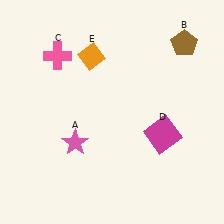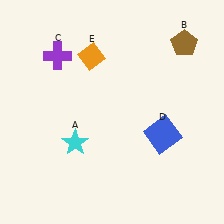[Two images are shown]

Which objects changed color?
A changed from pink to cyan. C changed from pink to purple. D changed from magenta to blue.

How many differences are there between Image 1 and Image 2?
There are 3 differences between the two images.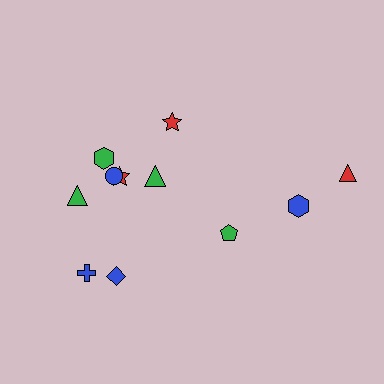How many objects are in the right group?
There are 4 objects.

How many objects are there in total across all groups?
There are 11 objects.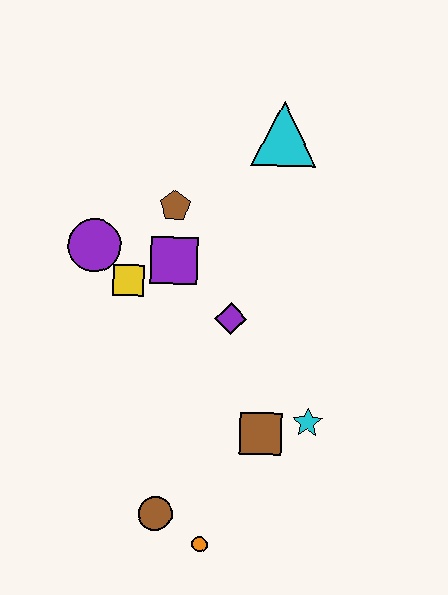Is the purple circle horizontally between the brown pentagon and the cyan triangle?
No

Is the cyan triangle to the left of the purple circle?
No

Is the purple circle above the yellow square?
Yes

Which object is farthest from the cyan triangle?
The orange circle is farthest from the cyan triangle.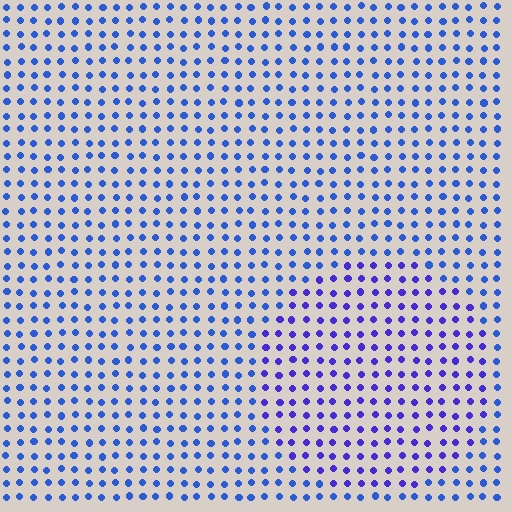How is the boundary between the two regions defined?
The boundary is defined purely by a slight shift in hue (about 27 degrees). Spacing, size, and orientation are identical on both sides.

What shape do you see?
I see a circle.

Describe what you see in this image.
The image is filled with small blue elements in a uniform arrangement. A circle-shaped region is visible where the elements are tinted to a slightly different hue, forming a subtle color boundary.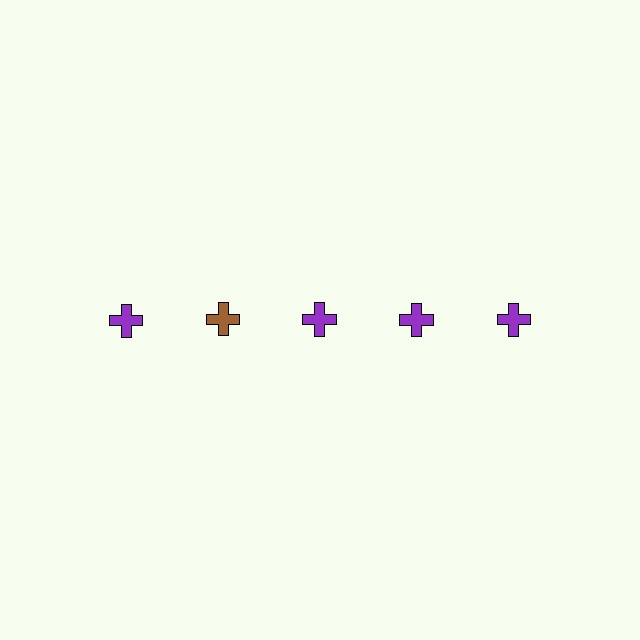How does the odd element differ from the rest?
It has a different color: brown instead of purple.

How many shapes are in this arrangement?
There are 5 shapes arranged in a grid pattern.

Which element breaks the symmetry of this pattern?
The brown cross in the top row, second from left column breaks the symmetry. All other shapes are purple crosses.